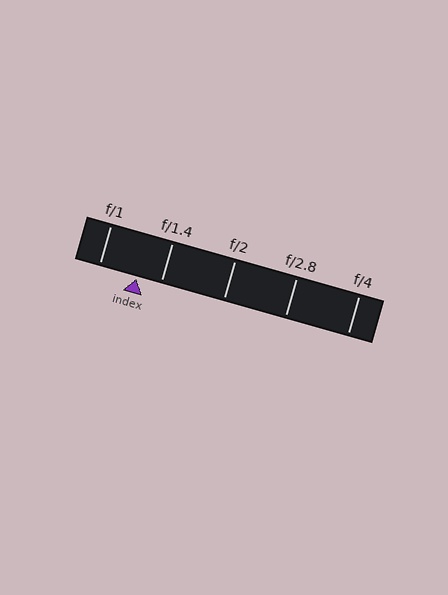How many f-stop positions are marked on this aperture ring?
There are 5 f-stop positions marked.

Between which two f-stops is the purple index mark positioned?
The index mark is between f/1 and f/1.4.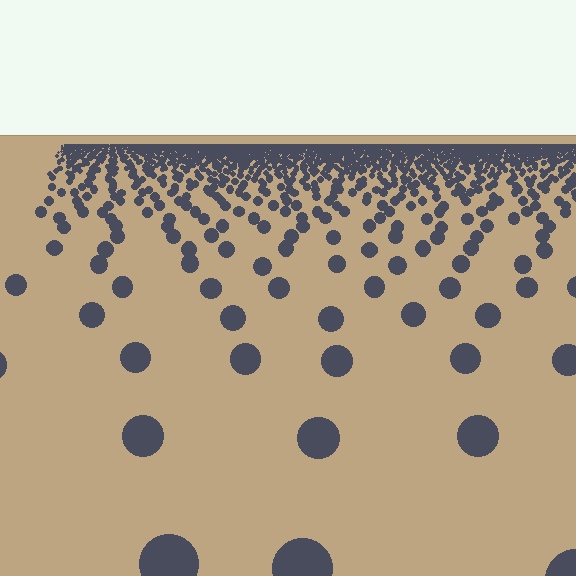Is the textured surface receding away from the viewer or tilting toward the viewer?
The surface is receding away from the viewer. Texture elements get smaller and denser toward the top.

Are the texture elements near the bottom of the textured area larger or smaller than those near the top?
Larger. Near the bottom, elements are closer to the viewer and appear at a bigger on-screen size.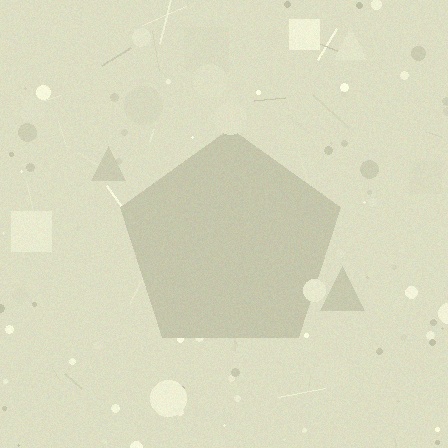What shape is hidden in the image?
A pentagon is hidden in the image.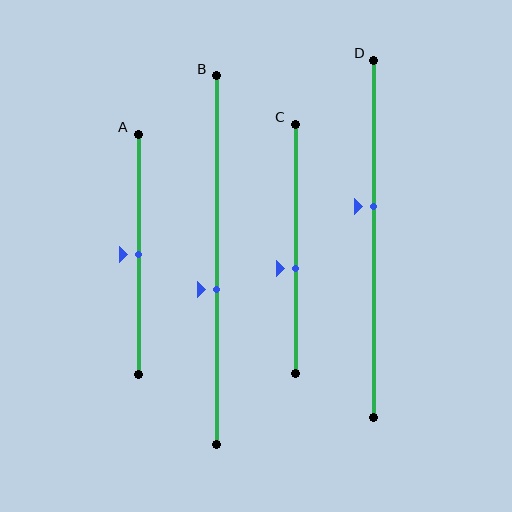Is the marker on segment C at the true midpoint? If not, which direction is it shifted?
No, the marker on segment C is shifted downward by about 8% of the segment length.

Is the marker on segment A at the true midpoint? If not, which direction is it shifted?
Yes, the marker on segment A is at the true midpoint.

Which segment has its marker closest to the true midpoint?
Segment A has its marker closest to the true midpoint.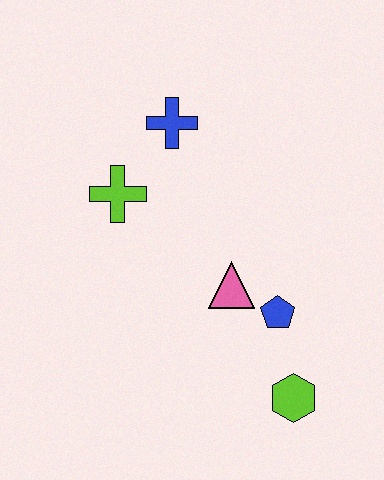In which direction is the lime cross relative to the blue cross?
The lime cross is below the blue cross.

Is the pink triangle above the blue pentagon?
Yes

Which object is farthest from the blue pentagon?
The blue cross is farthest from the blue pentagon.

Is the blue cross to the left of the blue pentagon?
Yes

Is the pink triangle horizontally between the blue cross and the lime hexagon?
Yes